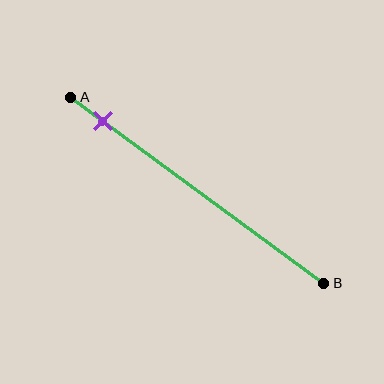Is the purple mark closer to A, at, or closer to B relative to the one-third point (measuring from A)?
The purple mark is closer to point A than the one-third point of segment AB.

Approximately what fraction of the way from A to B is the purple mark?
The purple mark is approximately 15% of the way from A to B.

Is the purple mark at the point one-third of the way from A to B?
No, the mark is at about 15% from A, not at the 33% one-third point.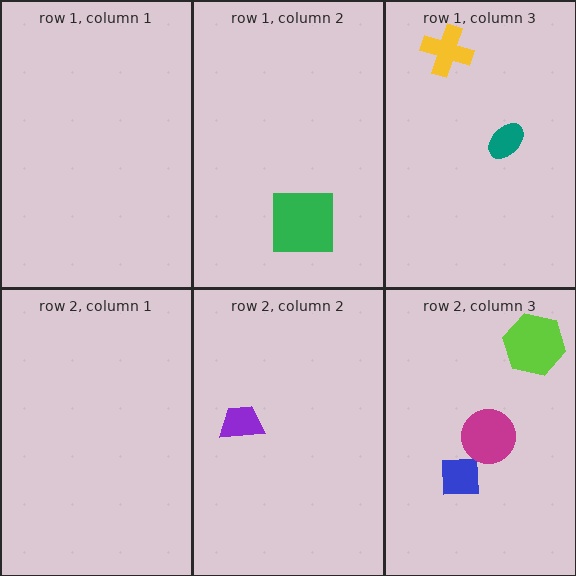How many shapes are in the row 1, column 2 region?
1.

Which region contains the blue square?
The row 2, column 3 region.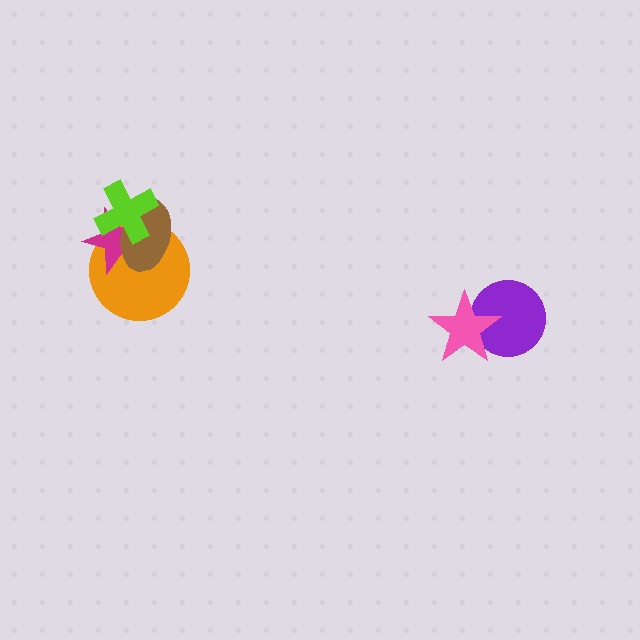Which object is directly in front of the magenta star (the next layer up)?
The brown ellipse is directly in front of the magenta star.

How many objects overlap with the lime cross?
3 objects overlap with the lime cross.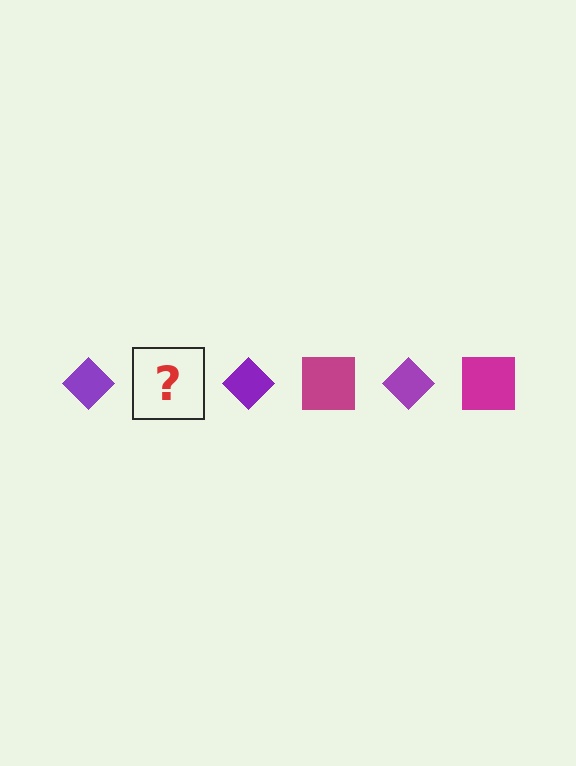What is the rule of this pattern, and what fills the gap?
The rule is that the pattern alternates between purple diamond and magenta square. The gap should be filled with a magenta square.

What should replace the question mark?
The question mark should be replaced with a magenta square.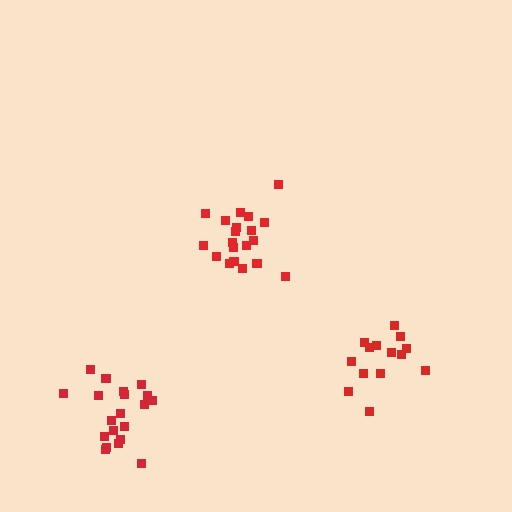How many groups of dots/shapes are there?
There are 3 groups.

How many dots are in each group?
Group 1: 20 dots, Group 2: 14 dots, Group 3: 20 dots (54 total).